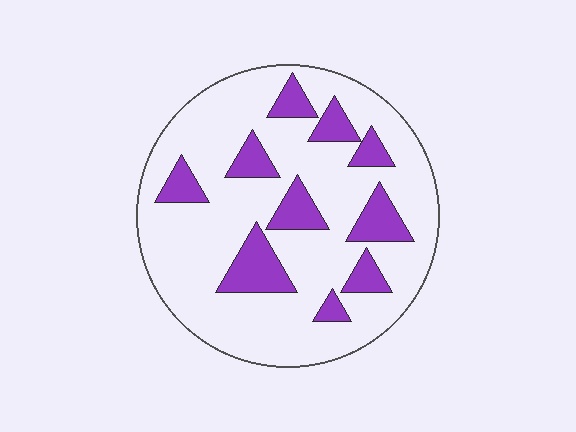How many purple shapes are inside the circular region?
10.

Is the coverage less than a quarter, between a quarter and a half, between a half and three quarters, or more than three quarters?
Less than a quarter.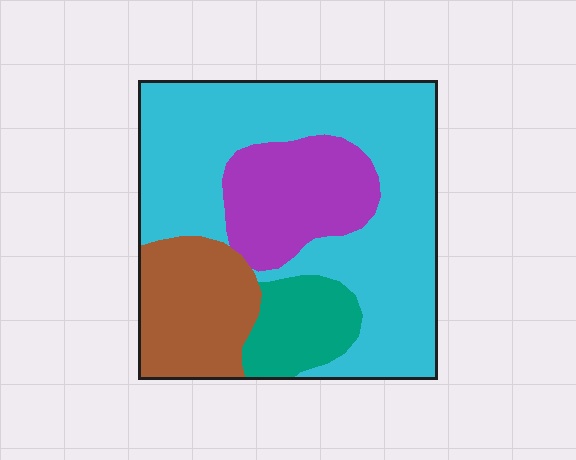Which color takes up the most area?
Cyan, at roughly 55%.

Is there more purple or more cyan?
Cyan.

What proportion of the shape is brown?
Brown covers about 15% of the shape.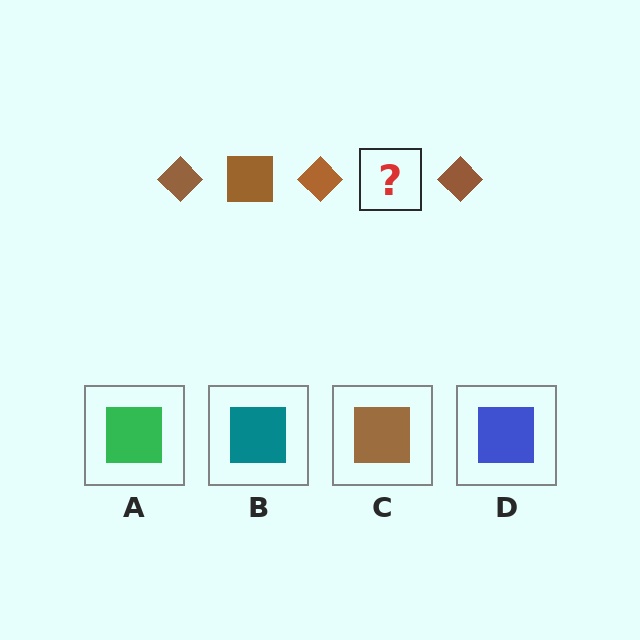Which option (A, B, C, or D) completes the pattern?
C.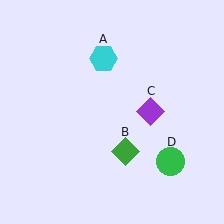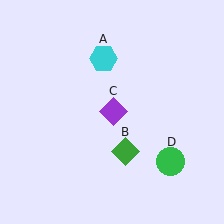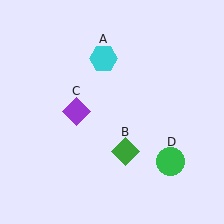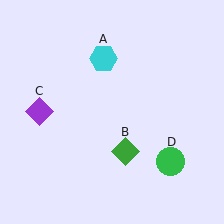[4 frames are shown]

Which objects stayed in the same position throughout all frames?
Cyan hexagon (object A) and green diamond (object B) and green circle (object D) remained stationary.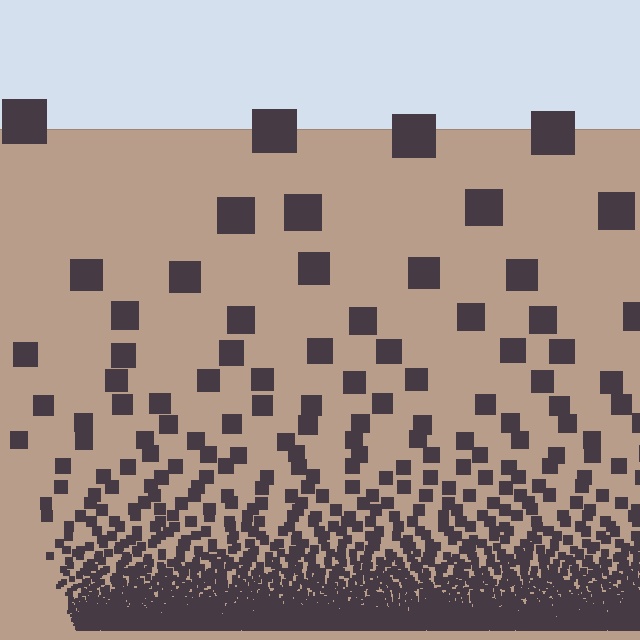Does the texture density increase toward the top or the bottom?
Density increases toward the bottom.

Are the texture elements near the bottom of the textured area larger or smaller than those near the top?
Smaller. The gradient is inverted — elements near the bottom are smaller and denser.